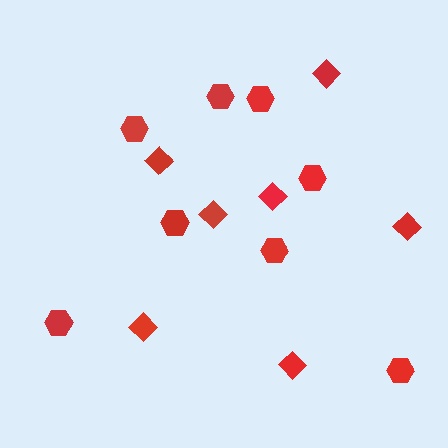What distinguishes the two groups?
There are 2 groups: one group of diamonds (7) and one group of hexagons (8).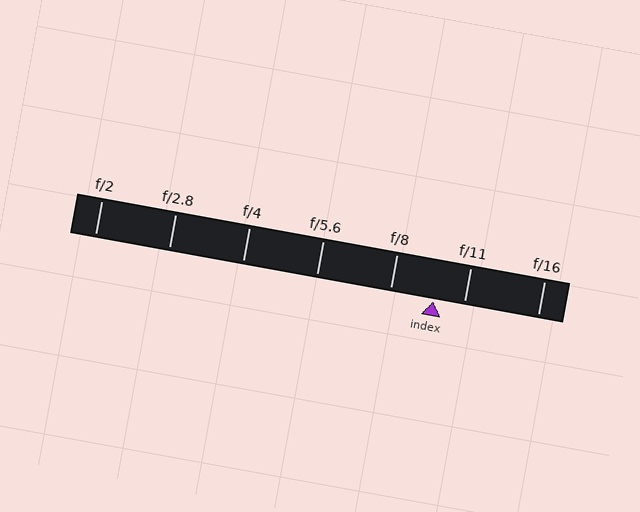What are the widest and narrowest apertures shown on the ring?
The widest aperture shown is f/2 and the narrowest is f/16.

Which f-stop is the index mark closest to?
The index mark is closest to f/11.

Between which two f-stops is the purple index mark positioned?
The index mark is between f/8 and f/11.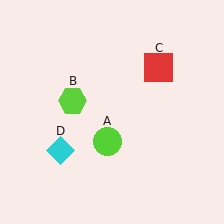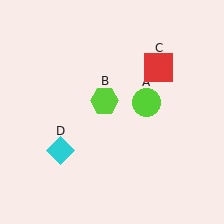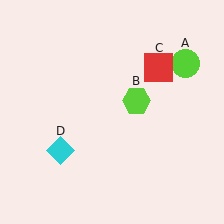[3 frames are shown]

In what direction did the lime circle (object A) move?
The lime circle (object A) moved up and to the right.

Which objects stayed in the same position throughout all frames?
Red square (object C) and cyan diamond (object D) remained stationary.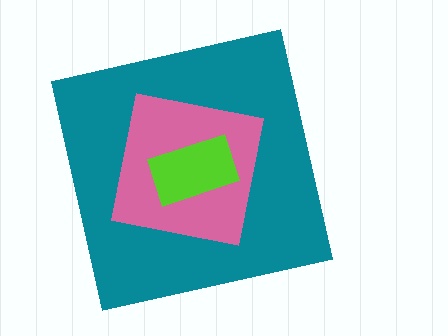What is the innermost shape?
The lime rectangle.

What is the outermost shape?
The teal square.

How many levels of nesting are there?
3.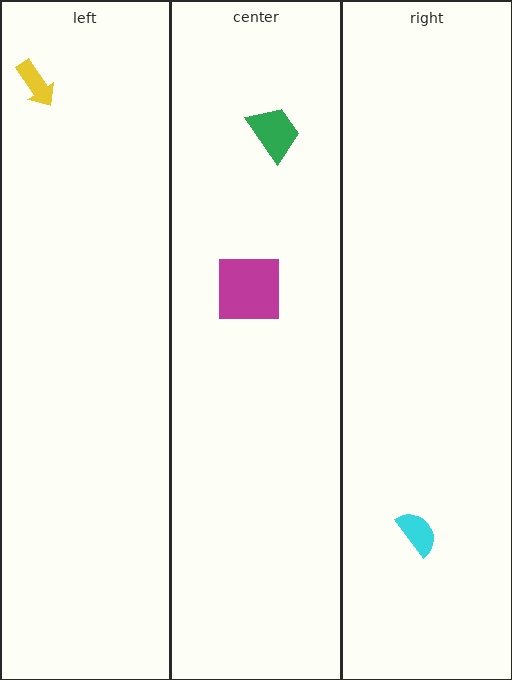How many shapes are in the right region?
1.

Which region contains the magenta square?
The center region.